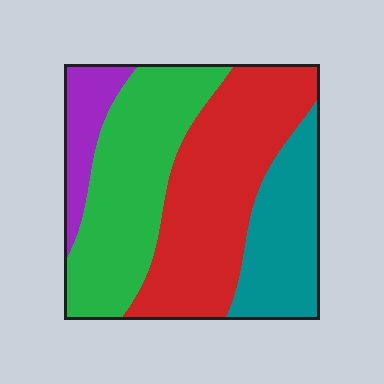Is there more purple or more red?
Red.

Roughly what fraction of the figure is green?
Green takes up about one third (1/3) of the figure.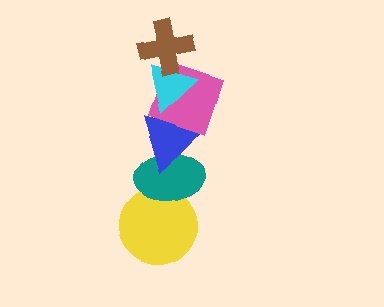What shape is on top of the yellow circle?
The teal ellipse is on top of the yellow circle.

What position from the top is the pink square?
The pink square is 3rd from the top.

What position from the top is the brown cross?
The brown cross is 1st from the top.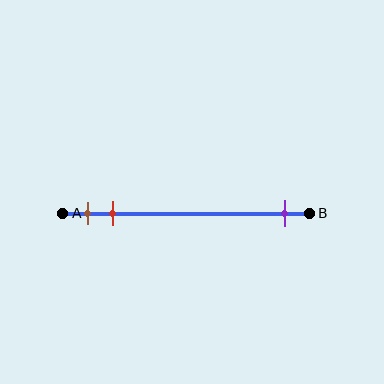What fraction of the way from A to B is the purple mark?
The purple mark is approximately 90% (0.9) of the way from A to B.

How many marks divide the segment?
There are 3 marks dividing the segment.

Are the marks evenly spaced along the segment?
No, the marks are not evenly spaced.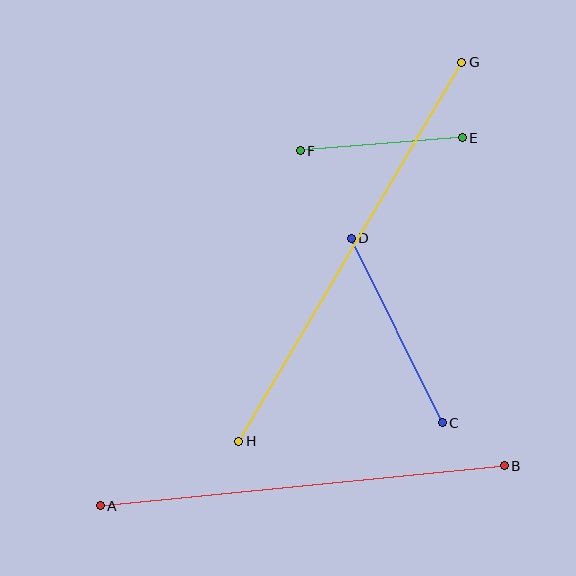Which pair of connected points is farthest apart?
Points G and H are farthest apart.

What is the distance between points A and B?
The distance is approximately 406 pixels.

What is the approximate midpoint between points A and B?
The midpoint is at approximately (302, 486) pixels.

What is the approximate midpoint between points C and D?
The midpoint is at approximately (397, 330) pixels.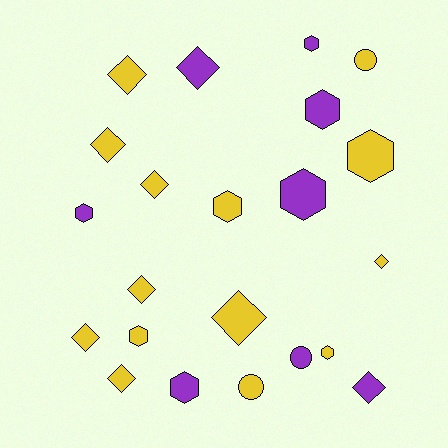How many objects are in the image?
There are 22 objects.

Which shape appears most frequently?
Diamond, with 10 objects.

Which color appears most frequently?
Yellow, with 14 objects.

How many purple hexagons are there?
There are 5 purple hexagons.